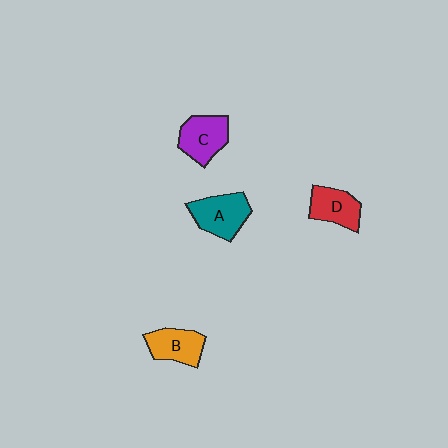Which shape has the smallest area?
Shape D (red).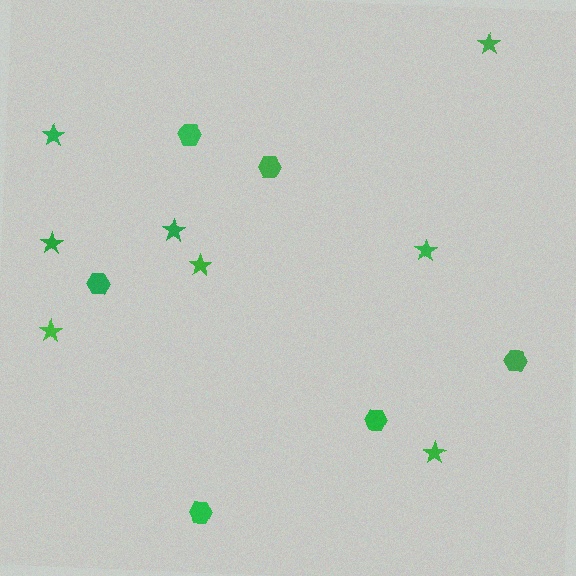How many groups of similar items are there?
There are 2 groups: one group of hexagons (6) and one group of stars (8).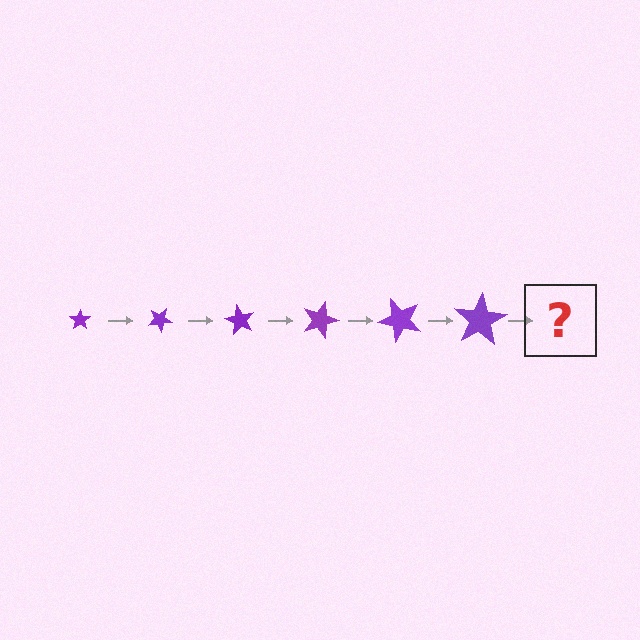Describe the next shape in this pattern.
It should be a star, larger than the previous one and rotated 180 degrees from the start.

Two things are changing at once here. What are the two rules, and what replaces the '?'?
The two rules are that the star grows larger each step and it rotates 30 degrees each step. The '?' should be a star, larger than the previous one and rotated 180 degrees from the start.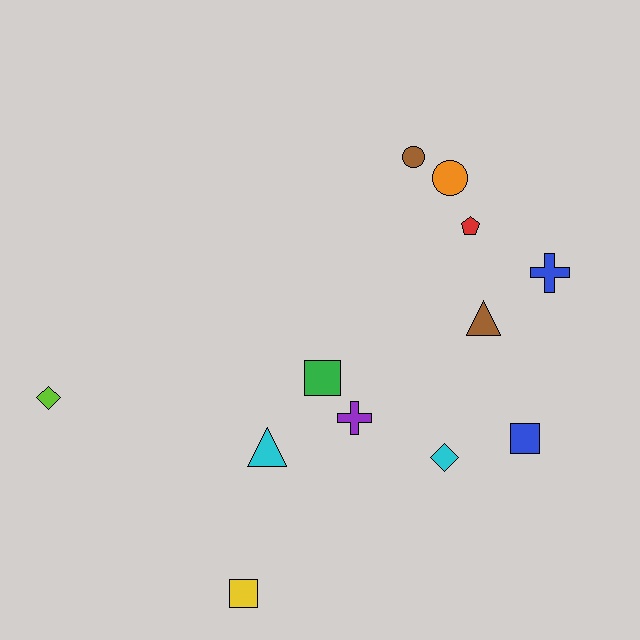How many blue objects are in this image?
There are 2 blue objects.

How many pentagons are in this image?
There is 1 pentagon.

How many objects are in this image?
There are 12 objects.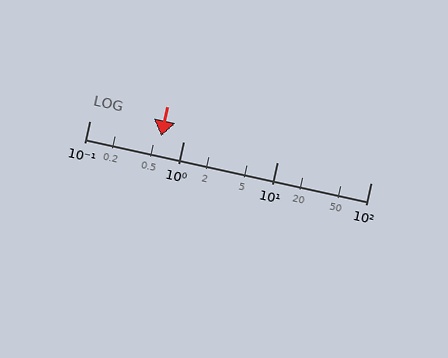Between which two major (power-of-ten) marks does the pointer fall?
The pointer is between 0.1 and 1.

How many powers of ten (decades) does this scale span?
The scale spans 3 decades, from 0.1 to 100.